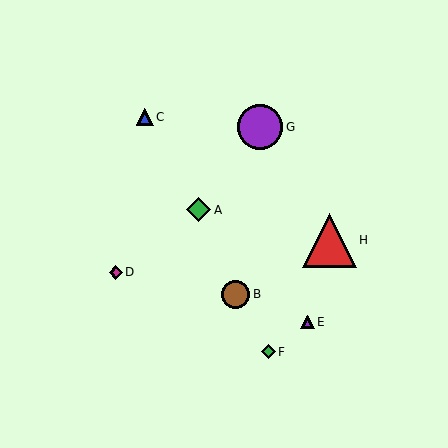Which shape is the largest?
The red triangle (labeled H) is the largest.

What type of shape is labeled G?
Shape G is a purple circle.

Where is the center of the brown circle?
The center of the brown circle is at (236, 294).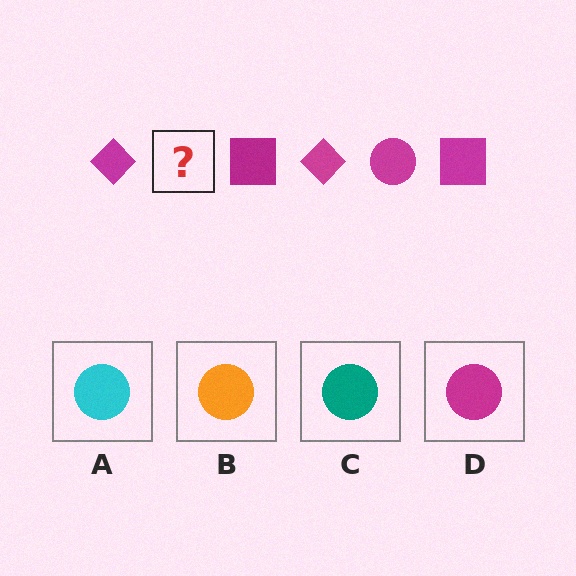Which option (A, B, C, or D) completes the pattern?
D.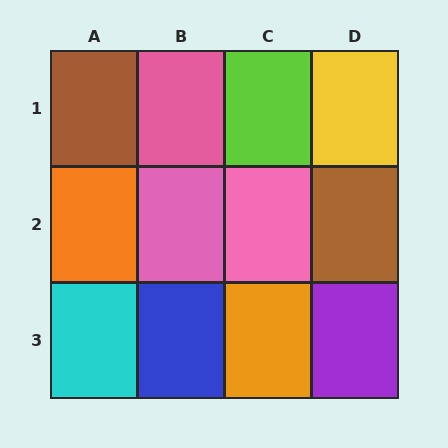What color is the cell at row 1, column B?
Pink.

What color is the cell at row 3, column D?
Purple.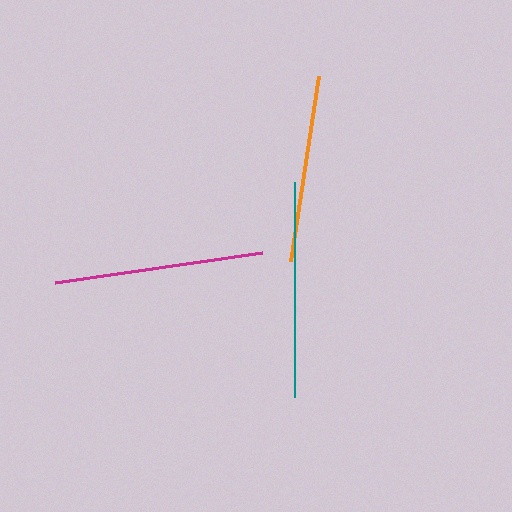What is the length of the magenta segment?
The magenta segment is approximately 210 pixels long.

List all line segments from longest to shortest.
From longest to shortest: teal, magenta, orange.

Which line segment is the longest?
The teal line is the longest at approximately 215 pixels.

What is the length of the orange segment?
The orange segment is approximately 187 pixels long.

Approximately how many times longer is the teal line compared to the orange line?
The teal line is approximately 1.1 times the length of the orange line.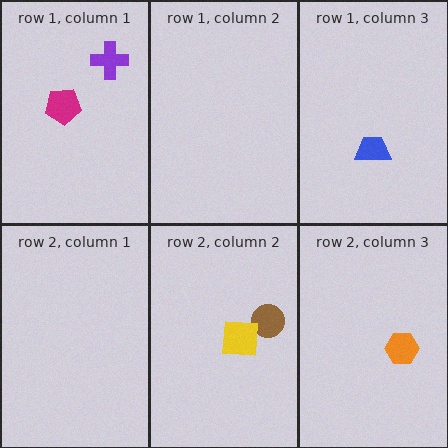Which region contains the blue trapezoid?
The row 1, column 3 region.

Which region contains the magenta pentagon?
The row 1, column 1 region.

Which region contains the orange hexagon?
The row 2, column 3 region.